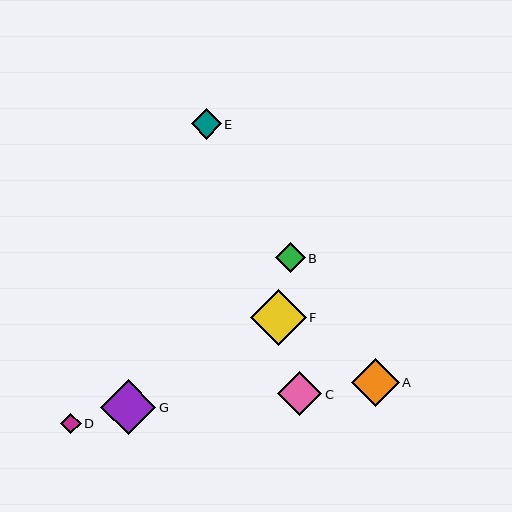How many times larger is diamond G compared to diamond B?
Diamond G is approximately 1.8 times the size of diamond B.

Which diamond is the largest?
Diamond F is the largest with a size of approximately 56 pixels.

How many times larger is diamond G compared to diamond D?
Diamond G is approximately 2.7 times the size of diamond D.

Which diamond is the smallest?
Diamond D is the smallest with a size of approximately 21 pixels.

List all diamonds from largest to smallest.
From largest to smallest: F, G, A, C, B, E, D.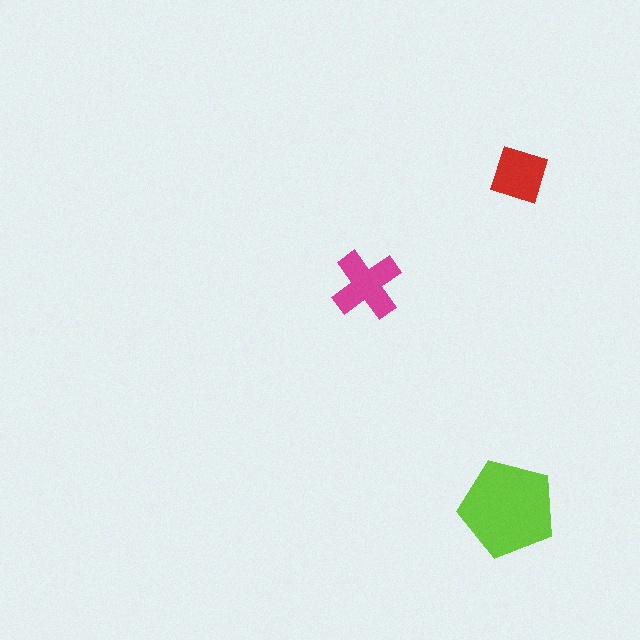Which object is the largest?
The lime pentagon.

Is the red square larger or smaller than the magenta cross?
Smaller.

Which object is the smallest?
The red square.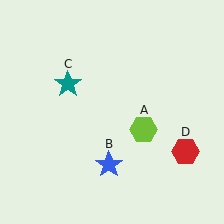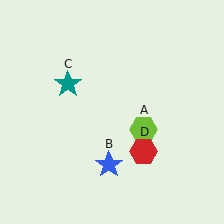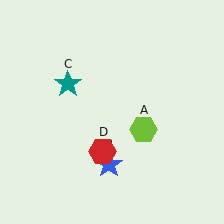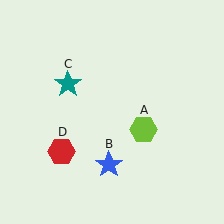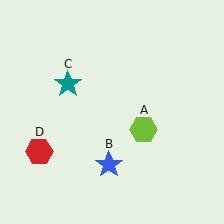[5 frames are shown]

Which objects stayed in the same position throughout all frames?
Lime hexagon (object A) and blue star (object B) and teal star (object C) remained stationary.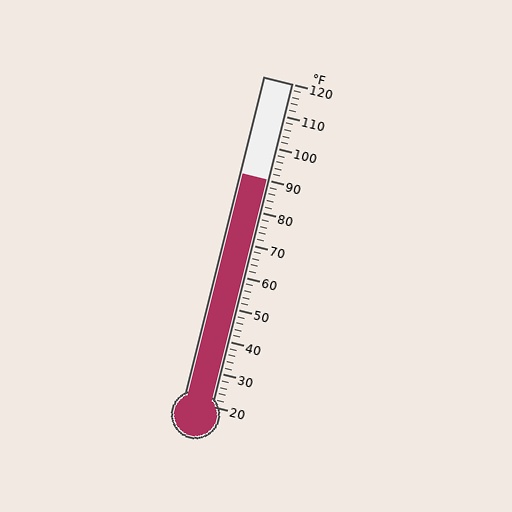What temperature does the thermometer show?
The thermometer shows approximately 90°F.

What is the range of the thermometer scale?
The thermometer scale ranges from 20°F to 120°F.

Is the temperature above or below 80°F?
The temperature is above 80°F.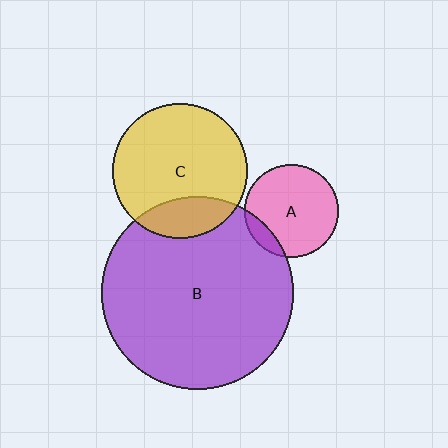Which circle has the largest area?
Circle B (purple).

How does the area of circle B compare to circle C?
Approximately 2.0 times.